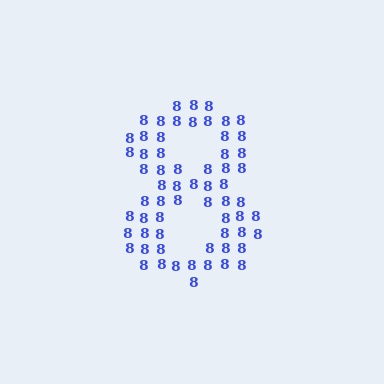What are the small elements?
The small elements are digit 8's.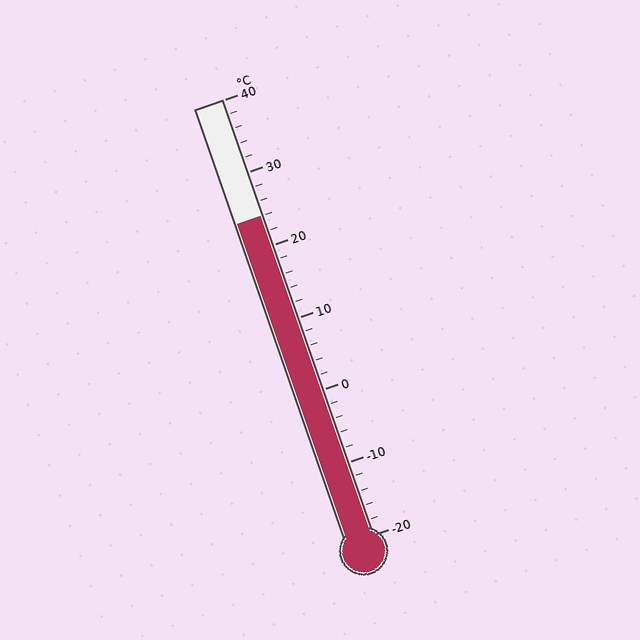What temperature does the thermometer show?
The thermometer shows approximately 24°C.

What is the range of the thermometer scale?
The thermometer scale ranges from -20°C to 40°C.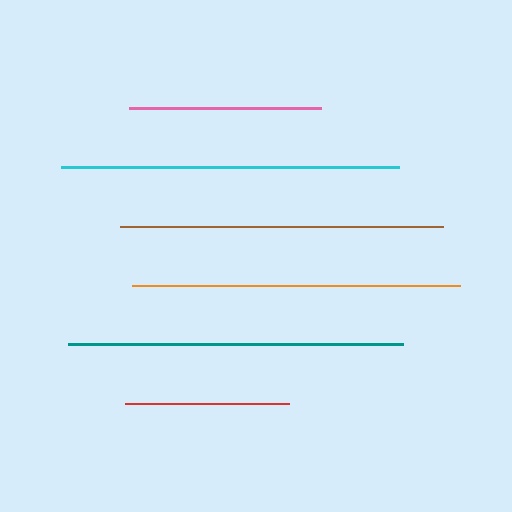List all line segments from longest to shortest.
From longest to shortest: cyan, teal, orange, brown, pink, red.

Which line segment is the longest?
The cyan line is the longest at approximately 338 pixels.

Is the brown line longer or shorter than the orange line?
The orange line is longer than the brown line.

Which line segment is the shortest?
The red line is the shortest at approximately 164 pixels.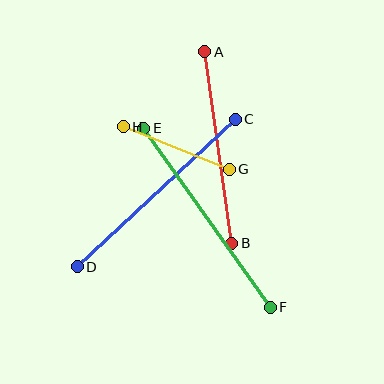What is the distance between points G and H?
The distance is approximately 114 pixels.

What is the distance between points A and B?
The distance is approximately 194 pixels.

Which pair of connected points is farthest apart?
Points E and F are farthest apart.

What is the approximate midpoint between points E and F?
The midpoint is at approximately (207, 218) pixels.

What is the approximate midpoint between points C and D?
The midpoint is at approximately (156, 193) pixels.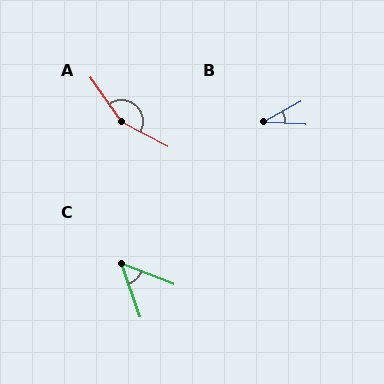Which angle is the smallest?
B, at approximately 32 degrees.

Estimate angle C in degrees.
Approximately 50 degrees.